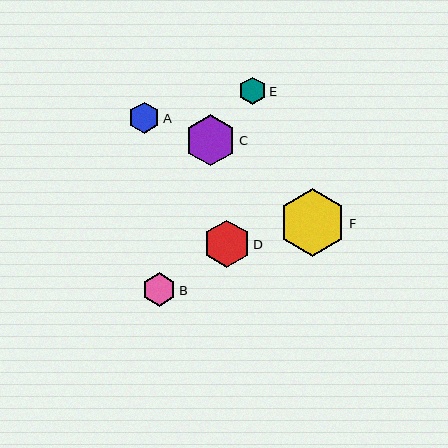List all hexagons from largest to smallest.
From largest to smallest: F, C, D, B, A, E.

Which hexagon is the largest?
Hexagon F is the largest with a size of approximately 67 pixels.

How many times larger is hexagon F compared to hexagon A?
Hexagon F is approximately 2.2 times the size of hexagon A.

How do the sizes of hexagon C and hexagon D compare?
Hexagon C and hexagon D are approximately the same size.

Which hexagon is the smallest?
Hexagon E is the smallest with a size of approximately 27 pixels.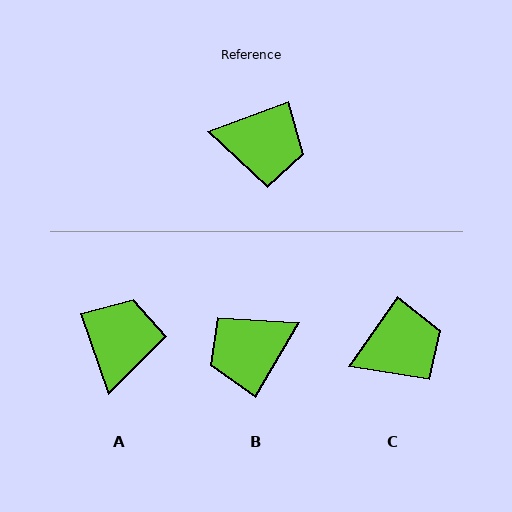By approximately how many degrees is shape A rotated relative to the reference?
Approximately 89 degrees counter-clockwise.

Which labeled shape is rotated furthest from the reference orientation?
B, about 141 degrees away.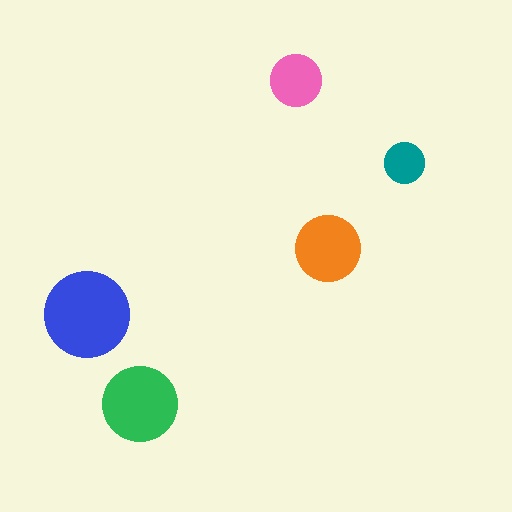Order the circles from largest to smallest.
the blue one, the green one, the orange one, the pink one, the teal one.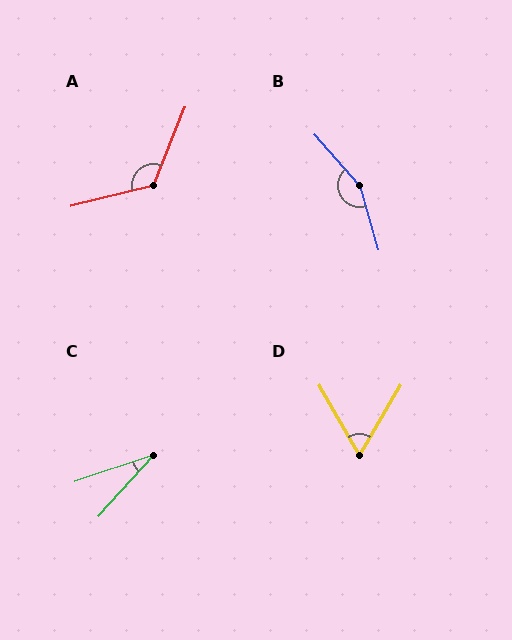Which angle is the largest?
B, at approximately 155 degrees.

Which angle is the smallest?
C, at approximately 29 degrees.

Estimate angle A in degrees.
Approximately 126 degrees.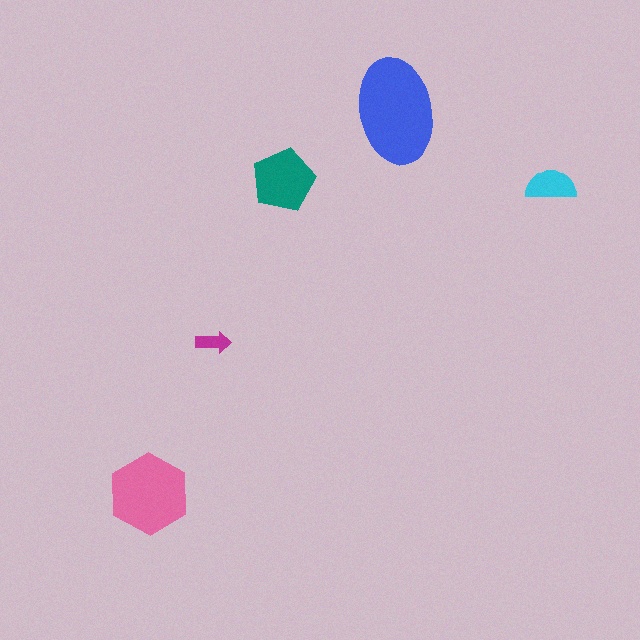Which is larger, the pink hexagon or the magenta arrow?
The pink hexagon.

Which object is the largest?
The blue ellipse.